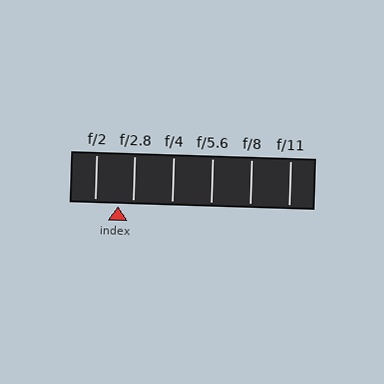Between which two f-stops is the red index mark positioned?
The index mark is between f/2 and f/2.8.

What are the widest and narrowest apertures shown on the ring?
The widest aperture shown is f/2 and the narrowest is f/11.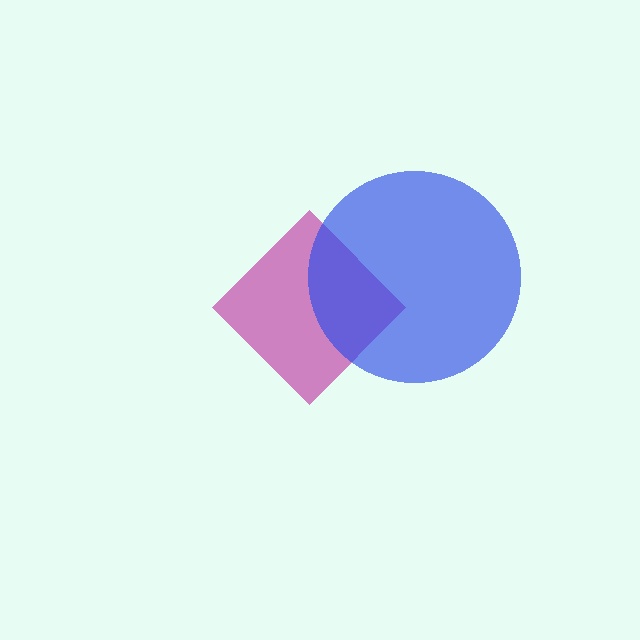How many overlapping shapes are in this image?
There are 2 overlapping shapes in the image.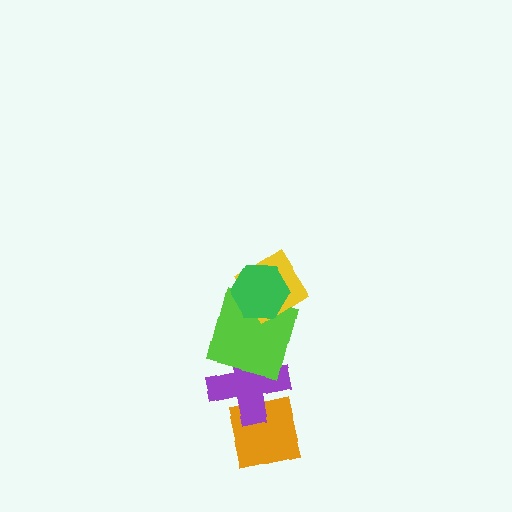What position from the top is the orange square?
The orange square is 5th from the top.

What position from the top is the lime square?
The lime square is 3rd from the top.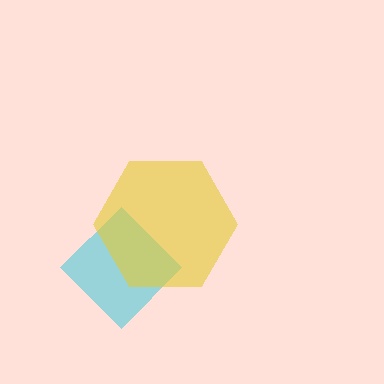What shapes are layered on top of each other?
The layered shapes are: a cyan diamond, a yellow hexagon.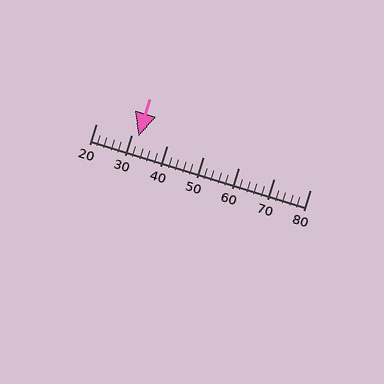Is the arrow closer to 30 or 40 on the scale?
The arrow is closer to 30.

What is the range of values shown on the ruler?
The ruler shows values from 20 to 80.